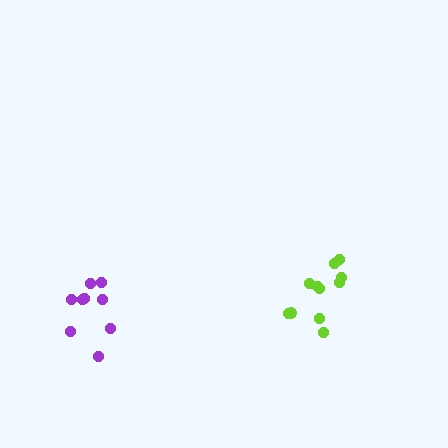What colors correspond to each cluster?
The clusters are colored: purple, lime.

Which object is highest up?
The lime cluster is topmost.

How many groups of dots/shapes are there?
There are 2 groups.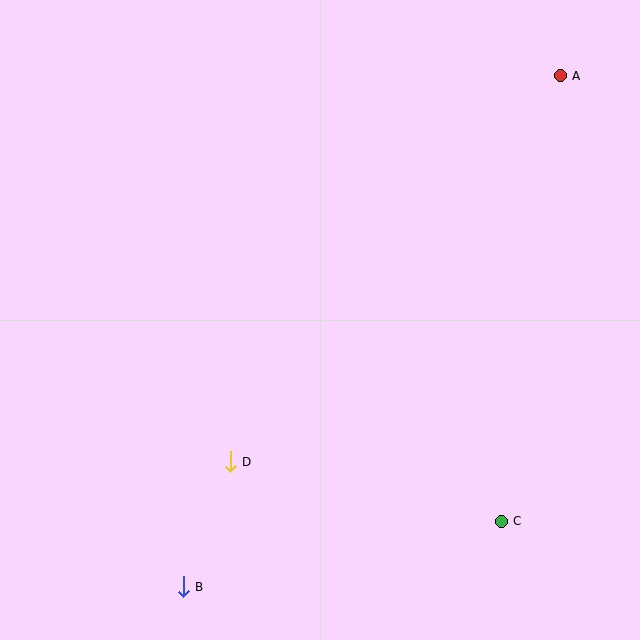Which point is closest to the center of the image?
Point D at (230, 462) is closest to the center.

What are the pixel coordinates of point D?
Point D is at (230, 462).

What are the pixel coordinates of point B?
Point B is at (183, 587).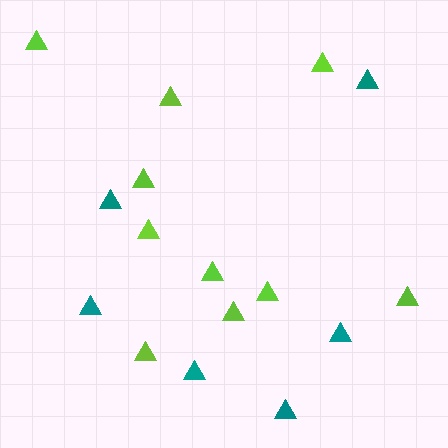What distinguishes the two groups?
There are 2 groups: one group of lime triangles (10) and one group of teal triangles (6).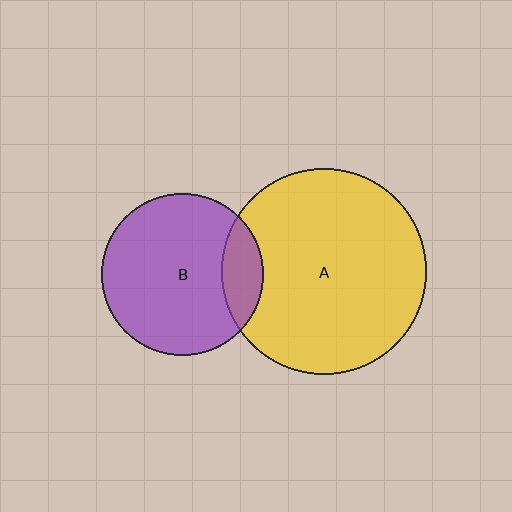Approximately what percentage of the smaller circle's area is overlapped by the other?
Approximately 15%.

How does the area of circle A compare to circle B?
Approximately 1.6 times.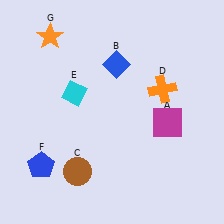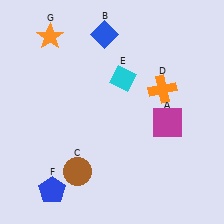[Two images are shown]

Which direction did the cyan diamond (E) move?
The cyan diamond (E) moved right.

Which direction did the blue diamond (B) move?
The blue diamond (B) moved up.